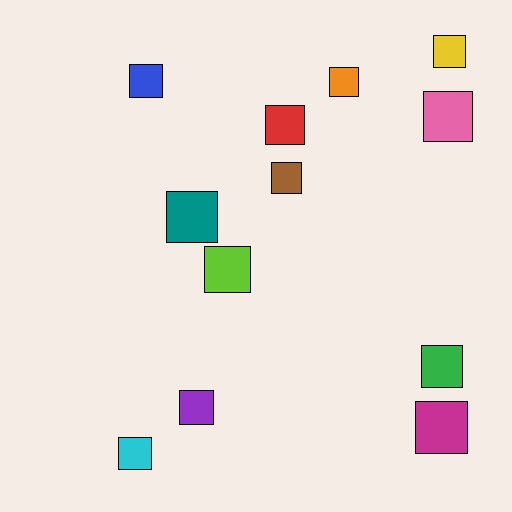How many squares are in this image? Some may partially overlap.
There are 12 squares.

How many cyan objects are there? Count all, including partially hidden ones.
There is 1 cyan object.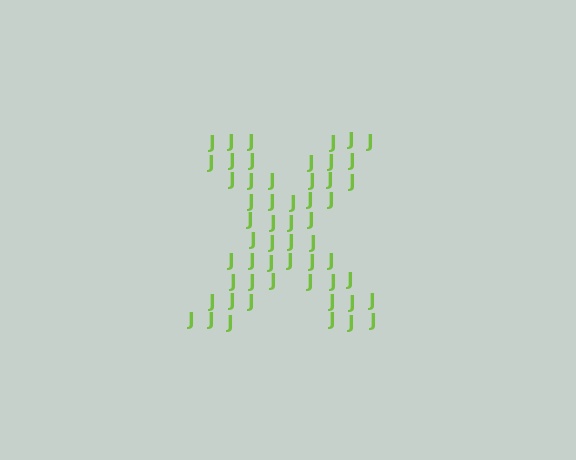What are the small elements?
The small elements are letter J's.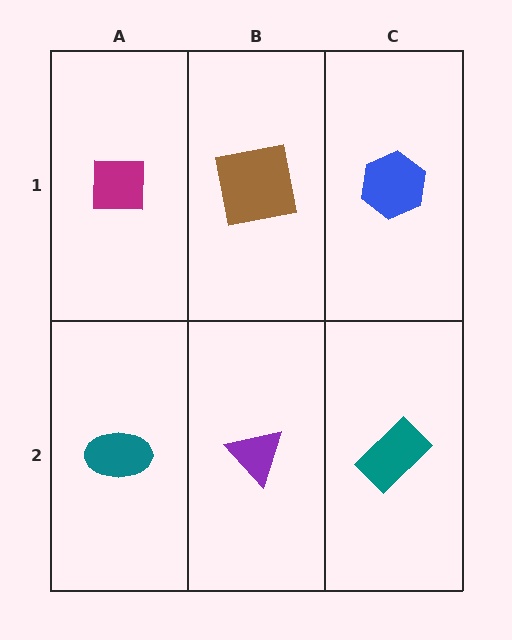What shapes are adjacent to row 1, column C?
A teal rectangle (row 2, column C), a brown square (row 1, column B).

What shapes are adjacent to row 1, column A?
A teal ellipse (row 2, column A), a brown square (row 1, column B).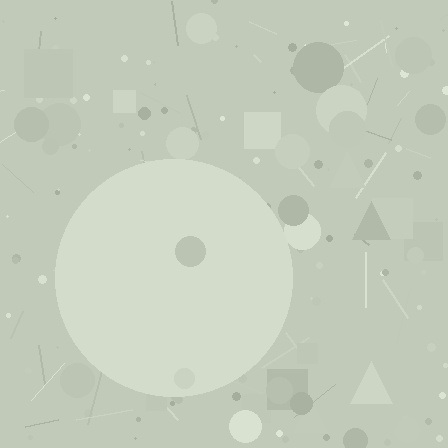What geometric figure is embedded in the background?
A circle is embedded in the background.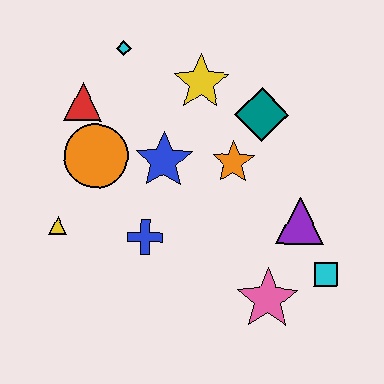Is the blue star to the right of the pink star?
No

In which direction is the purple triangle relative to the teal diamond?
The purple triangle is below the teal diamond.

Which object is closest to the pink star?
The cyan square is closest to the pink star.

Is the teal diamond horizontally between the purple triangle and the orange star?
Yes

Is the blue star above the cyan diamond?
No